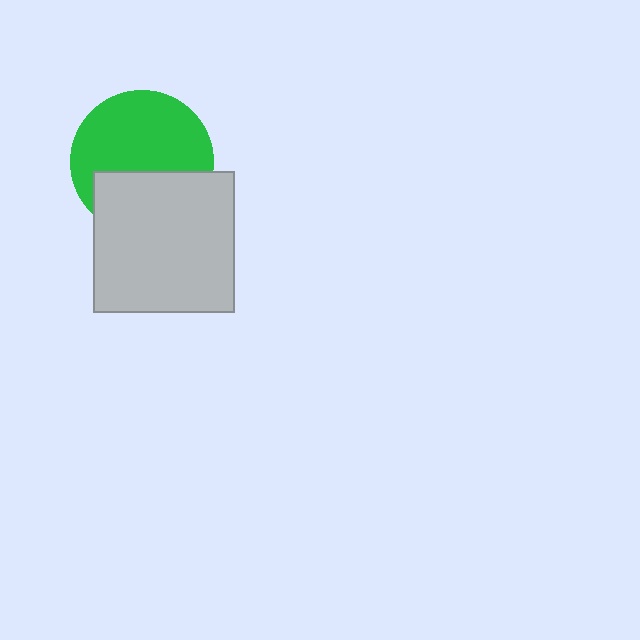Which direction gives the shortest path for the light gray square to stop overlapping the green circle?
Moving down gives the shortest separation.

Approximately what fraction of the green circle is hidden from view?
Roughly 38% of the green circle is hidden behind the light gray square.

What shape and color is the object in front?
The object in front is a light gray square.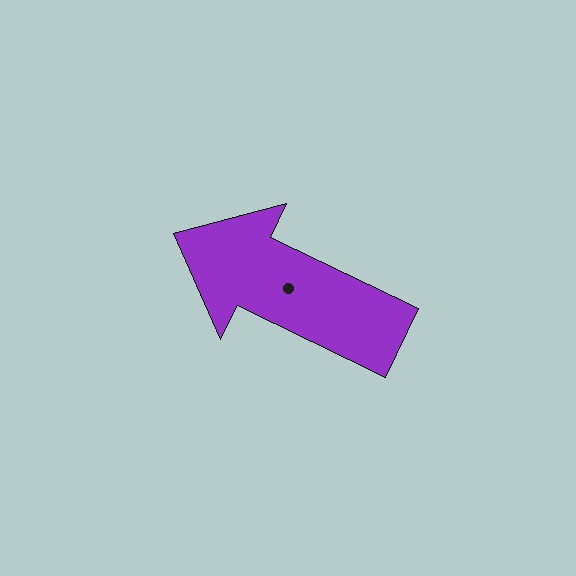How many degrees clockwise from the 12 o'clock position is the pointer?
Approximately 296 degrees.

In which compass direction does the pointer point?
Northwest.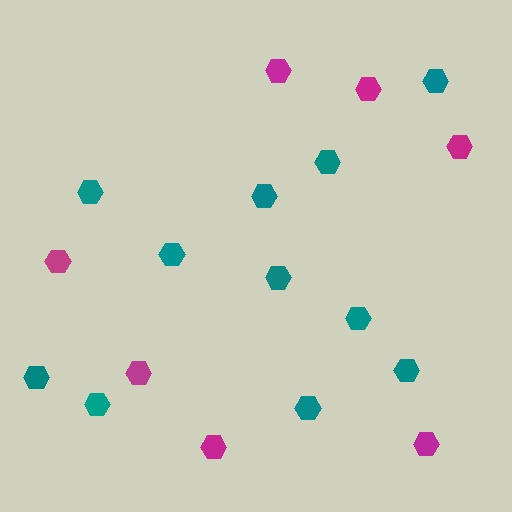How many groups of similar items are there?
There are 2 groups: one group of magenta hexagons (7) and one group of teal hexagons (11).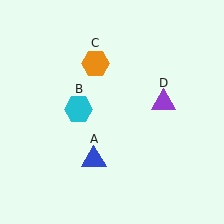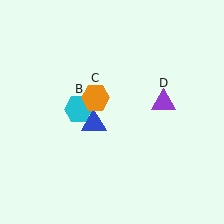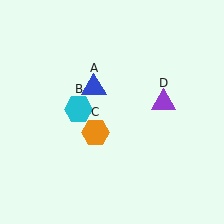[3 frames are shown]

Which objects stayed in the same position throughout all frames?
Cyan hexagon (object B) and purple triangle (object D) remained stationary.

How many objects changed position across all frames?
2 objects changed position: blue triangle (object A), orange hexagon (object C).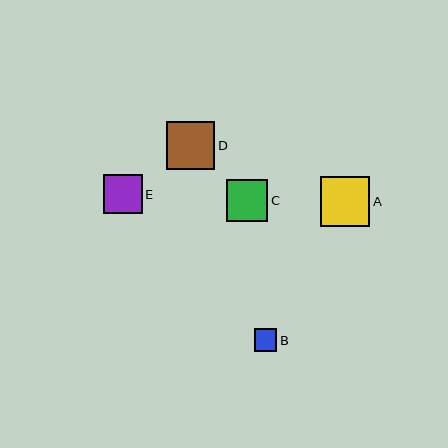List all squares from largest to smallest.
From largest to smallest: A, D, C, E, B.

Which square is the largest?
Square A is the largest with a size of approximately 49 pixels.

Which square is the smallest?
Square B is the smallest with a size of approximately 23 pixels.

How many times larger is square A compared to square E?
Square A is approximately 1.3 times the size of square E.